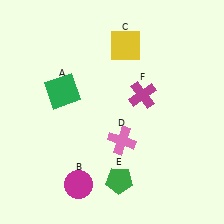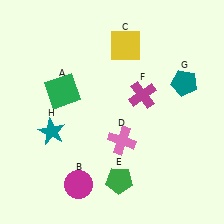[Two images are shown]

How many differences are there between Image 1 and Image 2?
There are 2 differences between the two images.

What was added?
A teal pentagon (G), a teal star (H) were added in Image 2.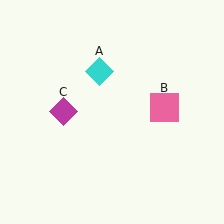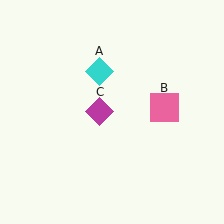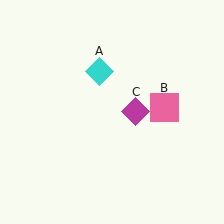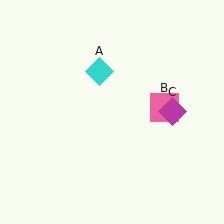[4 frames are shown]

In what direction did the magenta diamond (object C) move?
The magenta diamond (object C) moved right.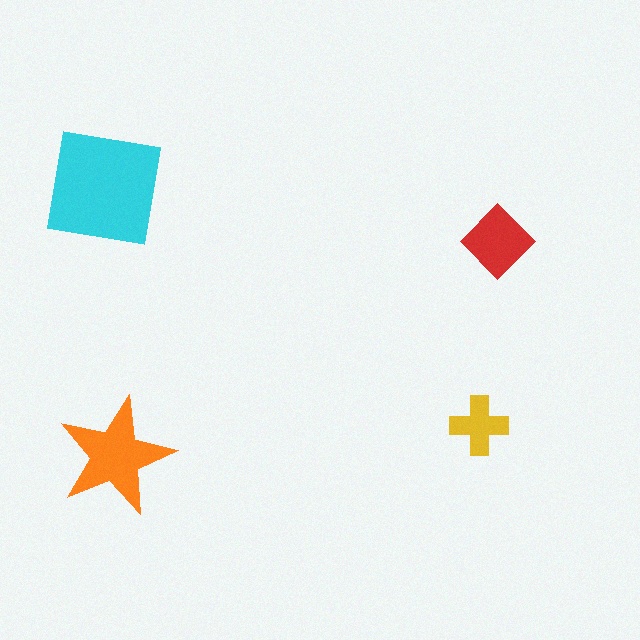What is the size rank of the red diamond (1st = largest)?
3rd.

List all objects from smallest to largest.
The yellow cross, the red diamond, the orange star, the cyan square.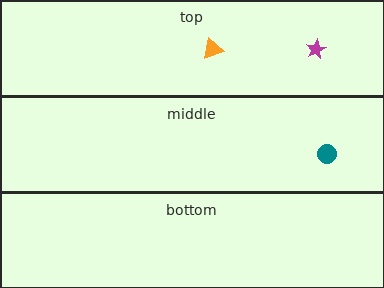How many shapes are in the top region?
2.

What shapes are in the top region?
The orange triangle, the magenta star.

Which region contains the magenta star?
The top region.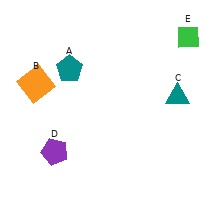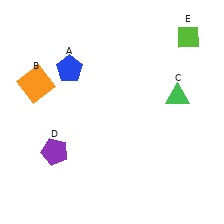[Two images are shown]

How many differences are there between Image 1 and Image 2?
There are 3 differences between the two images.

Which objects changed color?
A changed from teal to blue. C changed from teal to green. E changed from green to lime.